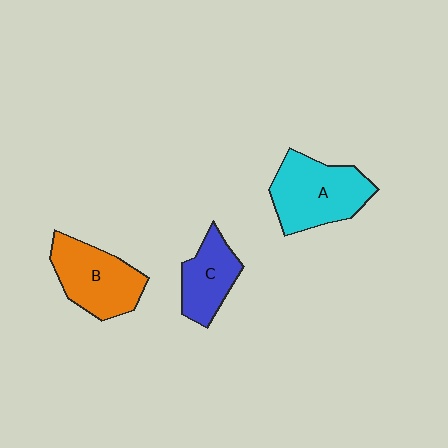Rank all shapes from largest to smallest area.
From largest to smallest: A (cyan), B (orange), C (blue).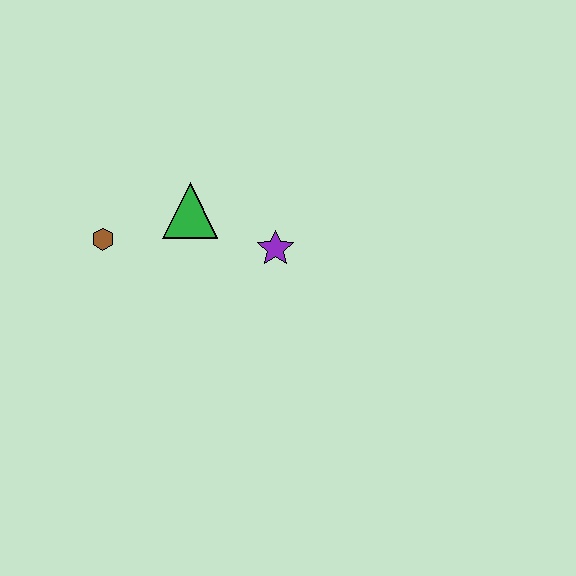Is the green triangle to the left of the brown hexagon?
No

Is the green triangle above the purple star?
Yes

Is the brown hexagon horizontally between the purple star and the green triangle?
No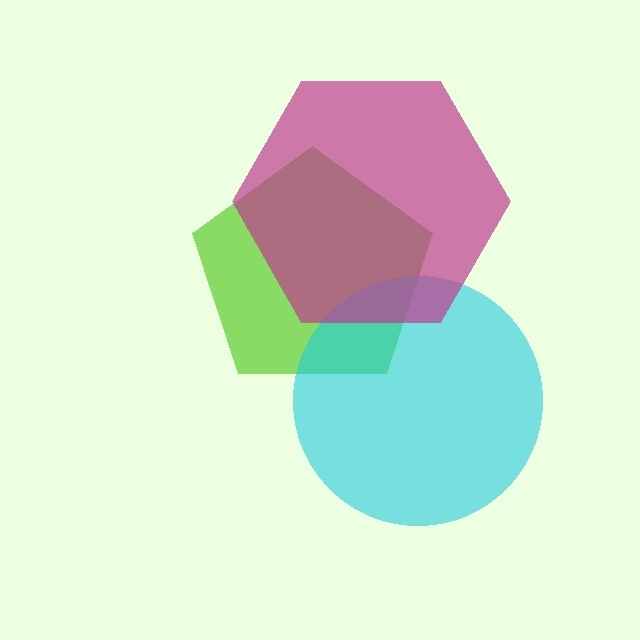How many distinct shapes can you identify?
There are 3 distinct shapes: a lime pentagon, a cyan circle, a magenta hexagon.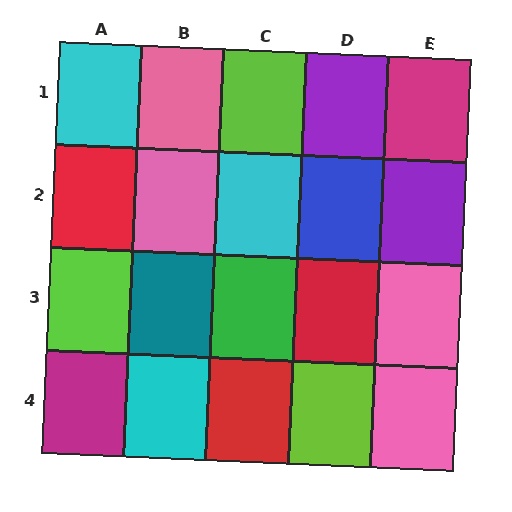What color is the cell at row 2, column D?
Blue.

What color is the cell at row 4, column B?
Cyan.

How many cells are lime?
3 cells are lime.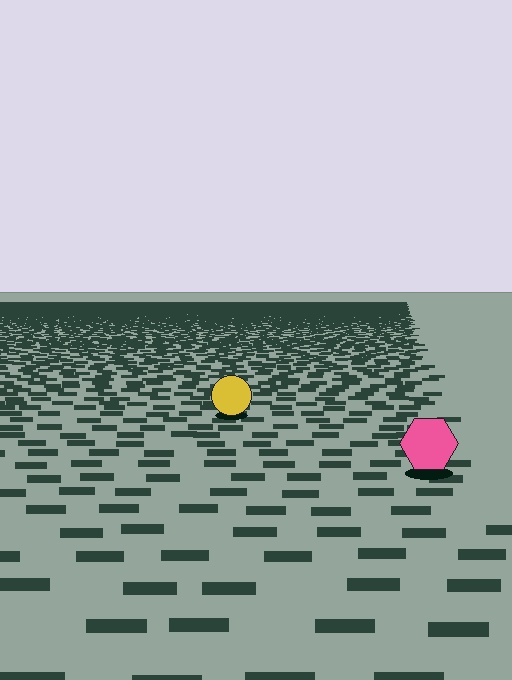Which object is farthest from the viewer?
The yellow circle is farthest from the viewer. It appears smaller and the ground texture around it is denser.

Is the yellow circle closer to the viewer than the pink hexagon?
No. The pink hexagon is closer — you can tell from the texture gradient: the ground texture is coarser near it.